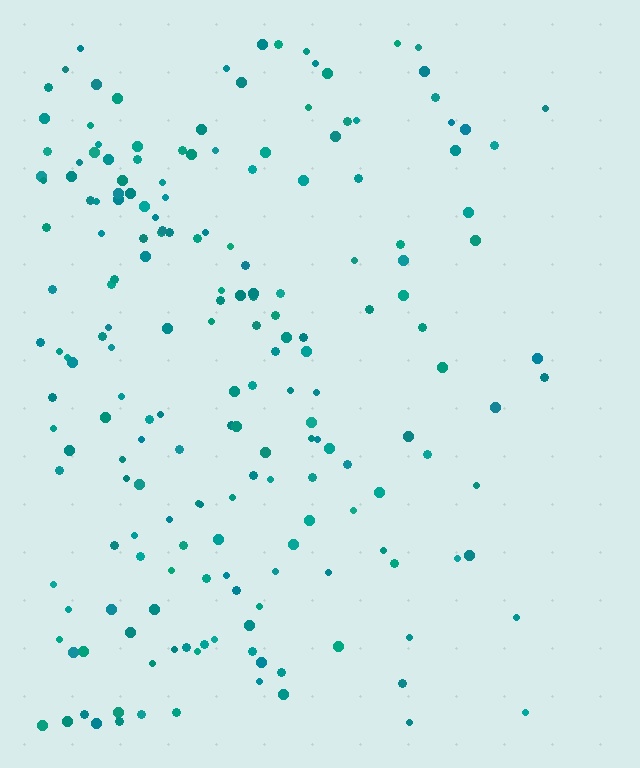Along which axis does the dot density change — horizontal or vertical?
Horizontal.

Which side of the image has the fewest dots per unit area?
The right.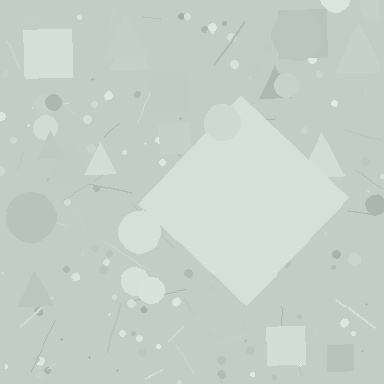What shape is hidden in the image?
A diamond is hidden in the image.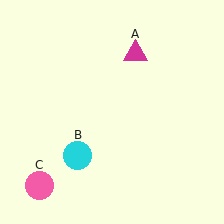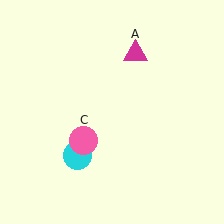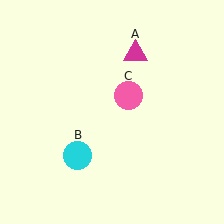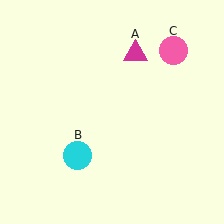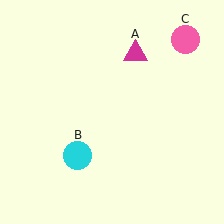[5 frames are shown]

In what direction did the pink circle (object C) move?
The pink circle (object C) moved up and to the right.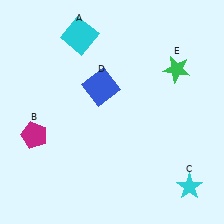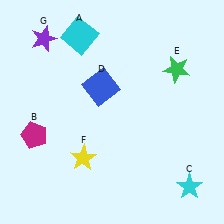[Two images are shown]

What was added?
A yellow star (F), a purple star (G) were added in Image 2.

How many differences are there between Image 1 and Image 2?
There are 2 differences between the two images.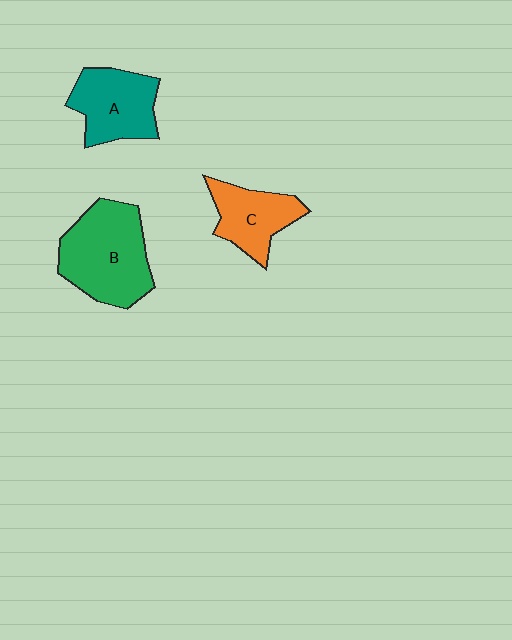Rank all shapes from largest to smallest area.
From largest to smallest: B (green), A (teal), C (orange).